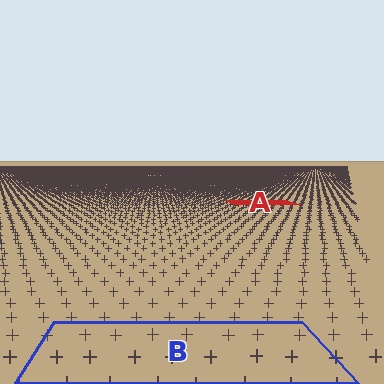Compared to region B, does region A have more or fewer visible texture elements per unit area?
Region A has more texture elements per unit area — they are packed more densely because it is farther away.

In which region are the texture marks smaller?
The texture marks are smaller in region A, because it is farther away.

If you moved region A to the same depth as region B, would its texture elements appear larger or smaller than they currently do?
They would appear larger. At a closer depth, the same texture elements are projected at a bigger on-screen size.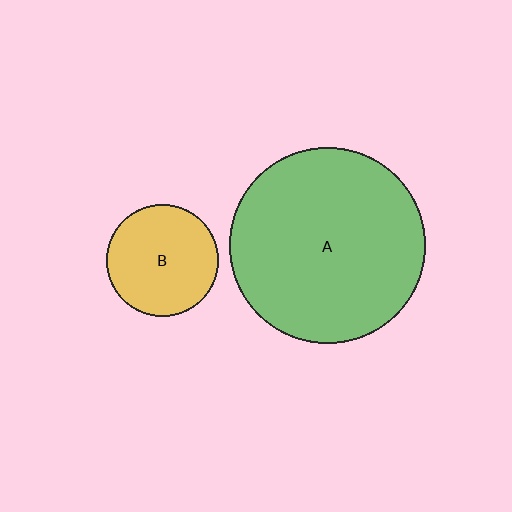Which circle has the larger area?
Circle A (green).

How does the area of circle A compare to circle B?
Approximately 3.0 times.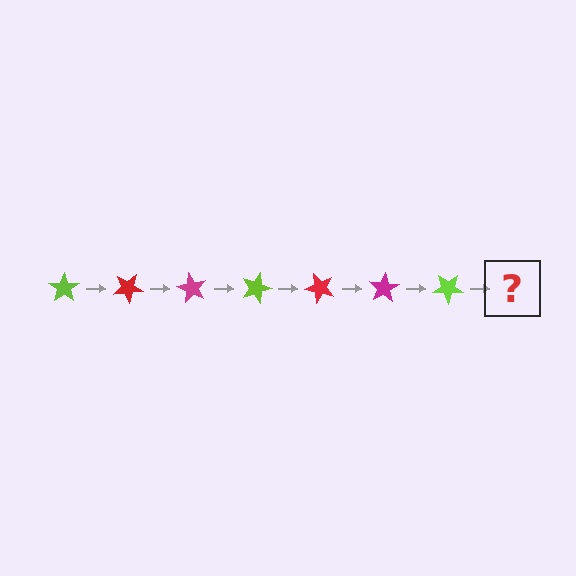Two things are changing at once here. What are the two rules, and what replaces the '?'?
The two rules are that it rotates 30 degrees each step and the color cycles through lime, red, and magenta. The '?' should be a red star, rotated 210 degrees from the start.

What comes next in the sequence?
The next element should be a red star, rotated 210 degrees from the start.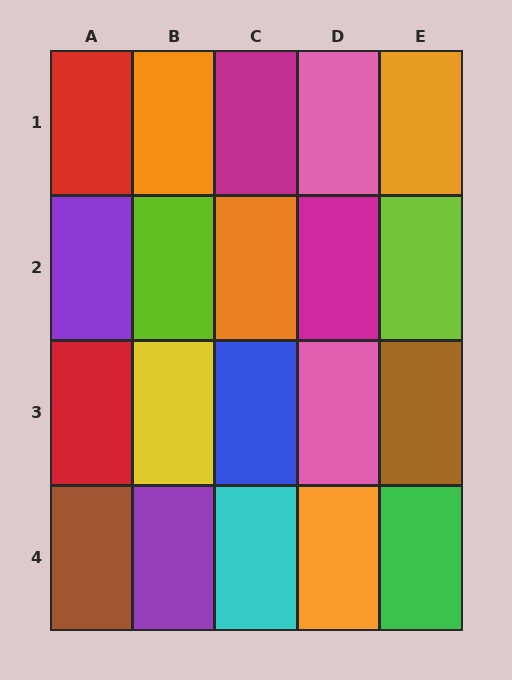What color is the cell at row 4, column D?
Orange.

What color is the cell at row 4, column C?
Cyan.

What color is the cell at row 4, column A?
Brown.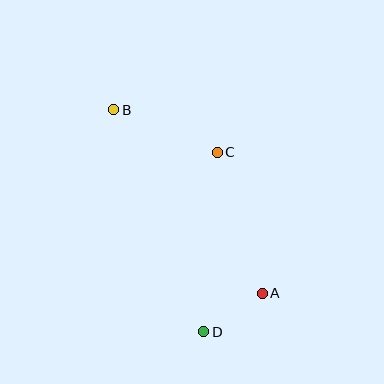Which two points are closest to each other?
Points A and D are closest to each other.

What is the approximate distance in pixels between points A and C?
The distance between A and C is approximately 148 pixels.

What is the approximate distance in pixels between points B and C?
The distance between B and C is approximately 112 pixels.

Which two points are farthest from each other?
Points B and D are farthest from each other.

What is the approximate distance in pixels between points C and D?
The distance between C and D is approximately 180 pixels.